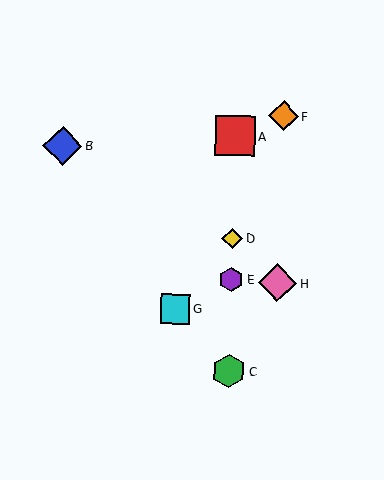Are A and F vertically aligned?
No, A is at x≈235 and F is at x≈284.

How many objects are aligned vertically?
4 objects (A, C, D, E) are aligned vertically.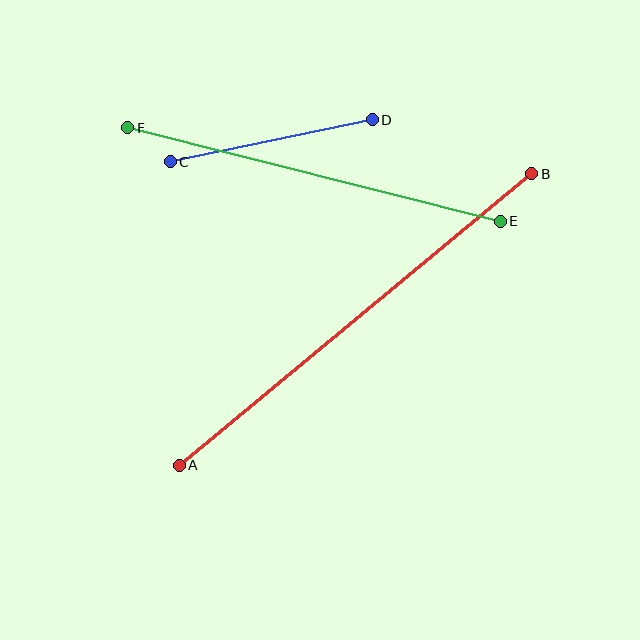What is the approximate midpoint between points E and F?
The midpoint is at approximately (314, 175) pixels.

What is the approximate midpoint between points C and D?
The midpoint is at approximately (271, 141) pixels.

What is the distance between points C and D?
The distance is approximately 206 pixels.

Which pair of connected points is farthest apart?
Points A and B are farthest apart.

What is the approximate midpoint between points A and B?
The midpoint is at approximately (356, 320) pixels.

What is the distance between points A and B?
The distance is approximately 458 pixels.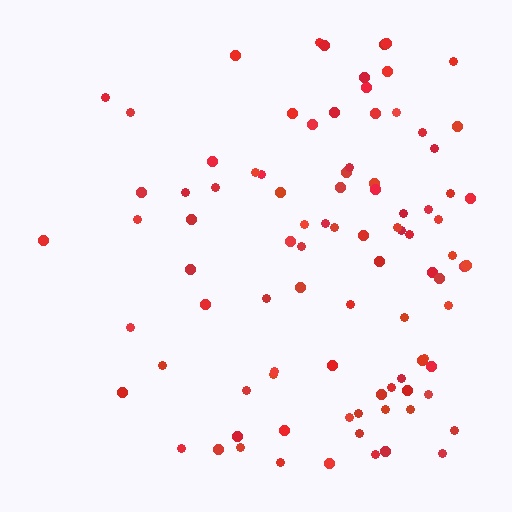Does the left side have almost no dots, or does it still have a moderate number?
Still a moderate number, just noticeably fewer than the right.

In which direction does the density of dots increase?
From left to right, with the right side densest.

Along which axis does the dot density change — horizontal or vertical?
Horizontal.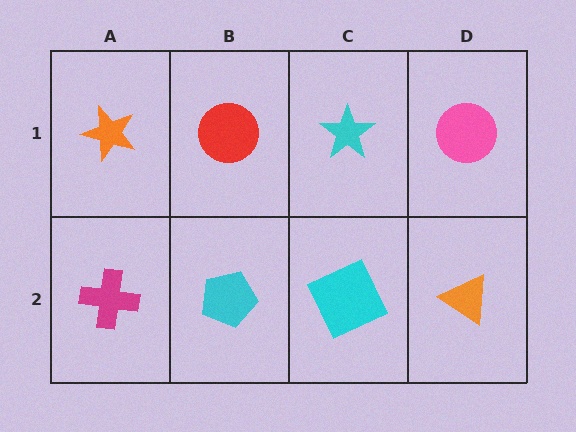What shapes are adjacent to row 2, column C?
A cyan star (row 1, column C), a cyan pentagon (row 2, column B), an orange triangle (row 2, column D).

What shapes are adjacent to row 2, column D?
A pink circle (row 1, column D), a cyan square (row 2, column C).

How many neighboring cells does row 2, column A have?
2.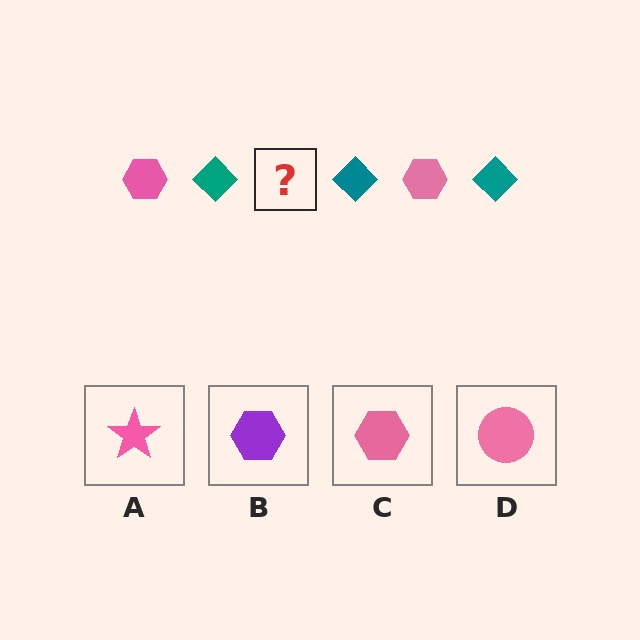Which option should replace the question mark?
Option C.